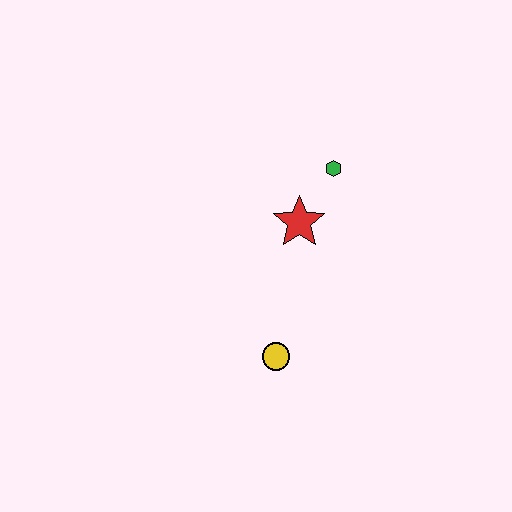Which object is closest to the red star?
The green hexagon is closest to the red star.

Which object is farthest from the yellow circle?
The green hexagon is farthest from the yellow circle.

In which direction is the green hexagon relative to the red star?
The green hexagon is above the red star.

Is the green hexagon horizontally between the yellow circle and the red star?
No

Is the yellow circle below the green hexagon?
Yes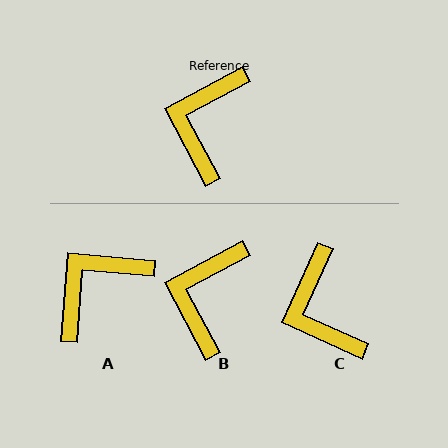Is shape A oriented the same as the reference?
No, it is off by about 33 degrees.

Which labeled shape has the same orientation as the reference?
B.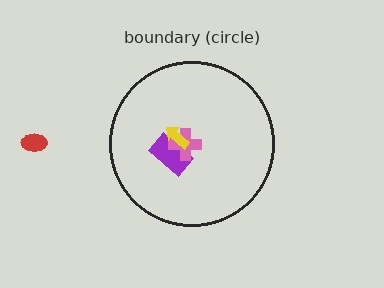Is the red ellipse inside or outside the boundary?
Outside.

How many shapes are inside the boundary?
3 inside, 1 outside.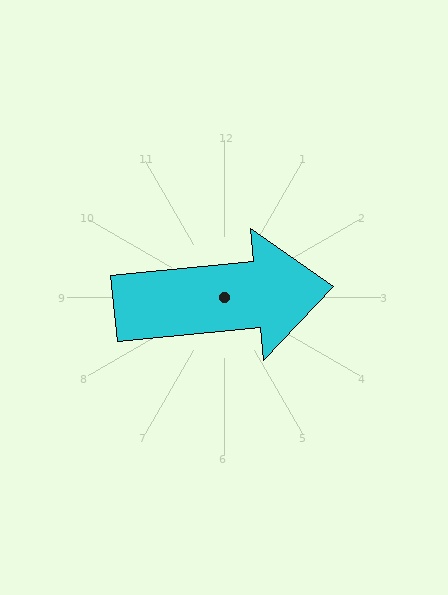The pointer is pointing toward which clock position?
Roughly 3 o'clock.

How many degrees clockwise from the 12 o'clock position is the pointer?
Approximately 84 degrees.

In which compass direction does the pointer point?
East.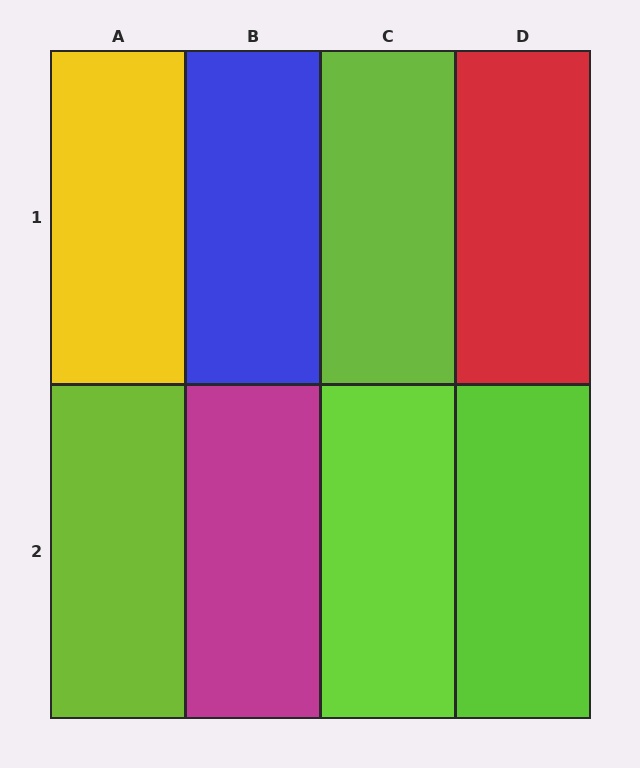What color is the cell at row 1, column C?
Lime.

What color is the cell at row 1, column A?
Yellow.